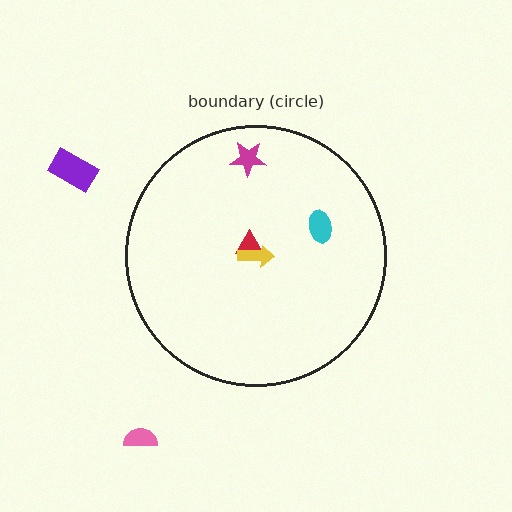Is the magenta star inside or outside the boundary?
Inside.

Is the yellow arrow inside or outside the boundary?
Inside.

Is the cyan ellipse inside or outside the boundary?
Inside.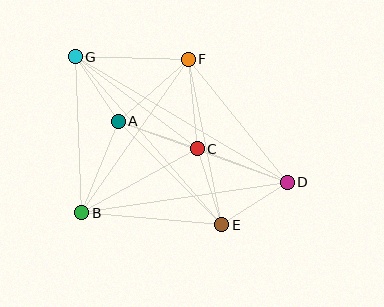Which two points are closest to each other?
Points A and G are closest to each other.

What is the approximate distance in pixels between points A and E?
The distance between A and E is approximately 147 pixels.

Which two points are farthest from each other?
Points D and G are farthest from each other.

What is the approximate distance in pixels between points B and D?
The distance between B and D is approximately 208 pixels.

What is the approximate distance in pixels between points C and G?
The distance between C and G is approximately 153 pixels.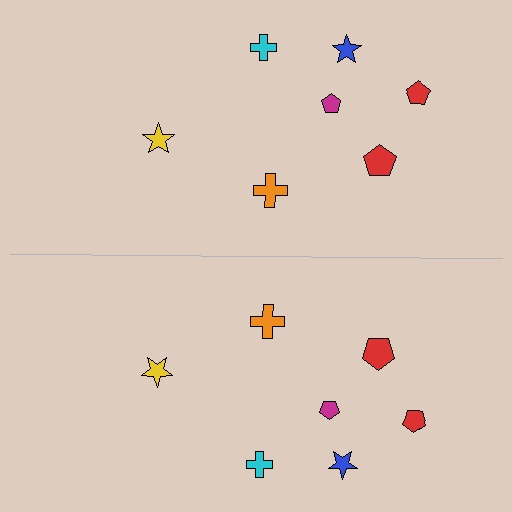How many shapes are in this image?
There are 14 shapes in this image.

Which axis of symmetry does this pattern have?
The pattern has a horizontal axis of symmetry running through the center of the image.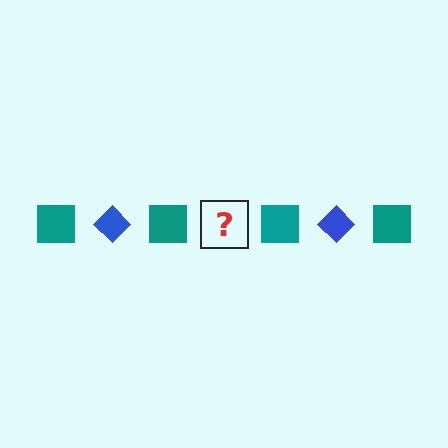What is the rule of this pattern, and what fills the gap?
The rule is that the pattern alternates between teal square and blue diamond. The gap should be filled with a blue diamond.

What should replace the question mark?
The question mark should be replaced with a blue diamond.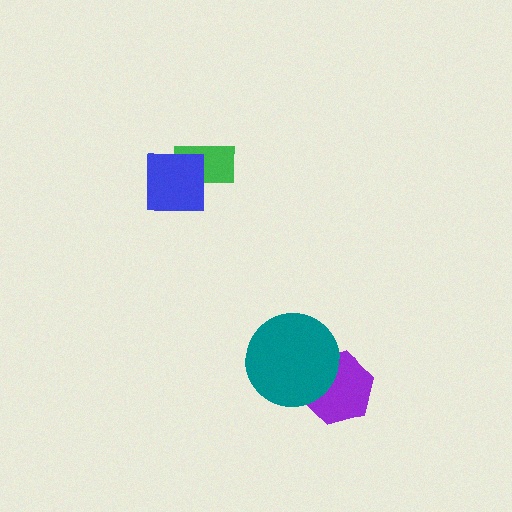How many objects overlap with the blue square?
1 object overlaps with the blue square.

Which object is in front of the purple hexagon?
The teal circle is in front of the purple hexagon.